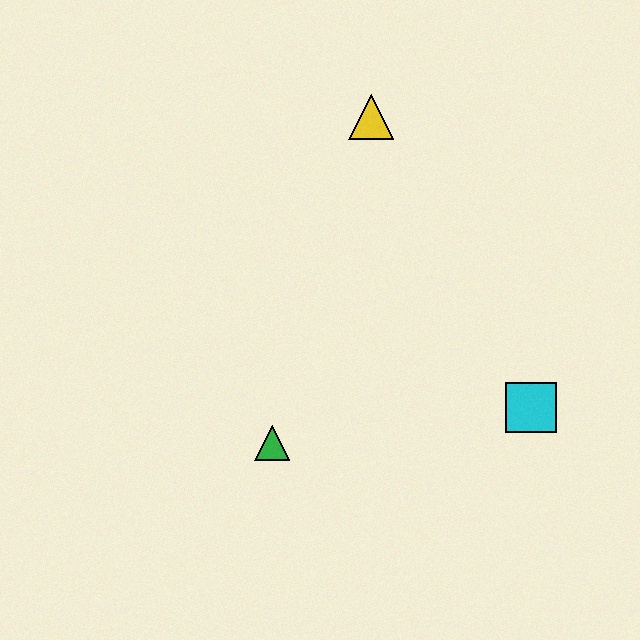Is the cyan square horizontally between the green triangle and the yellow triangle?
No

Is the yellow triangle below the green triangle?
No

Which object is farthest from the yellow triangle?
The green triangle is farthest from the yellow triangle.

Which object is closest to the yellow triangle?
The cyan square is closest to the yellow triangle.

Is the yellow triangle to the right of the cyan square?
No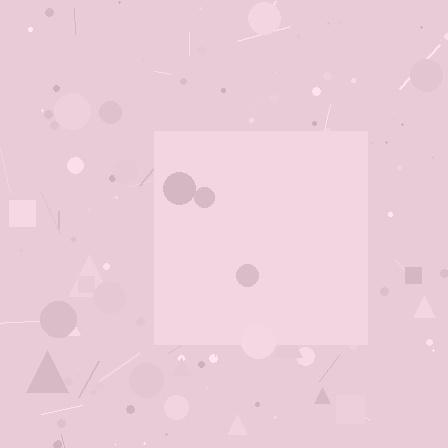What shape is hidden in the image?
A square is hidden in the image.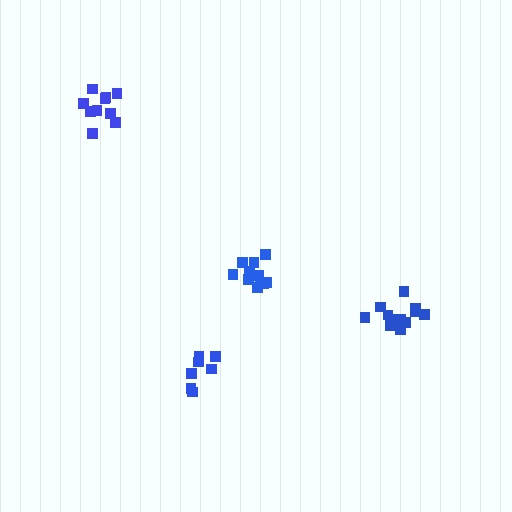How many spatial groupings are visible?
There are 4 spatial groupings.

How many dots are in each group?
Group 1: 12 dots, Group 2: 7 dots, Group 3: 11 dots, Group 4: 10 dots (40 total).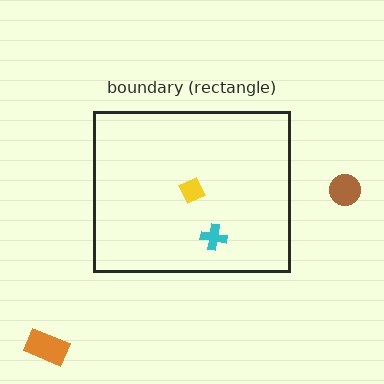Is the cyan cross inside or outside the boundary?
Inside.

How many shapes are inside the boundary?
2 inside, 2 outside.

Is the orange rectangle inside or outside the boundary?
Outside.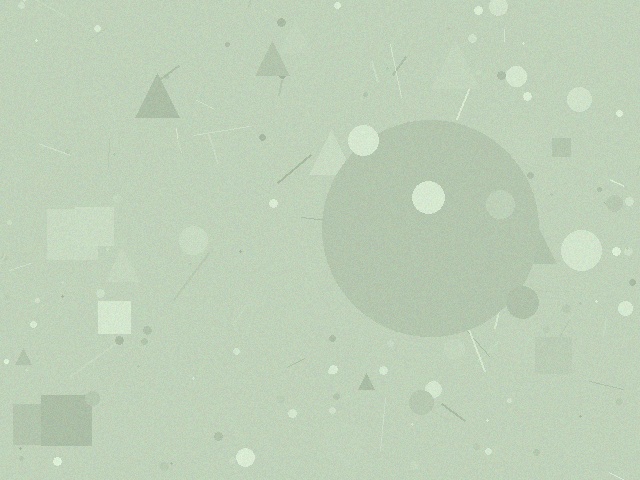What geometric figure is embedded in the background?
A circle is embedded in the background.